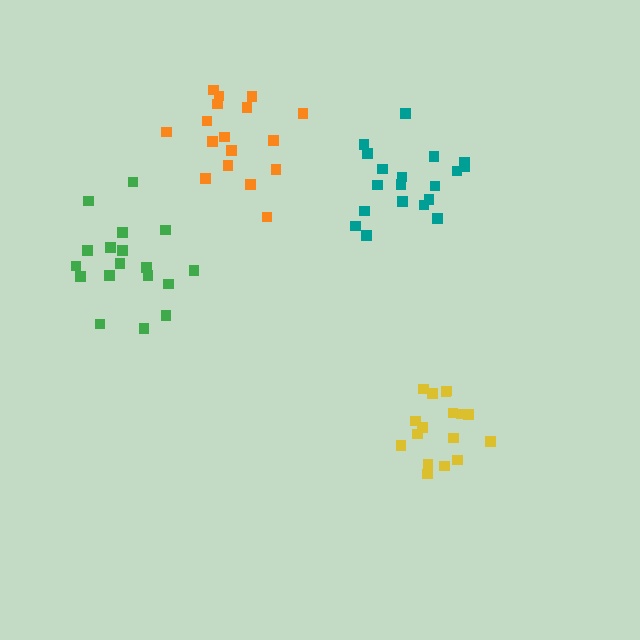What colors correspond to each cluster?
The clusters are colored: teal, green, yellow, orange.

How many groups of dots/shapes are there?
There are 4 groups.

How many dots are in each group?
Group 1: 19 dots, Group 2: 18 dots, Group 3: 17 dots, Group 4: 17 dots (71 total).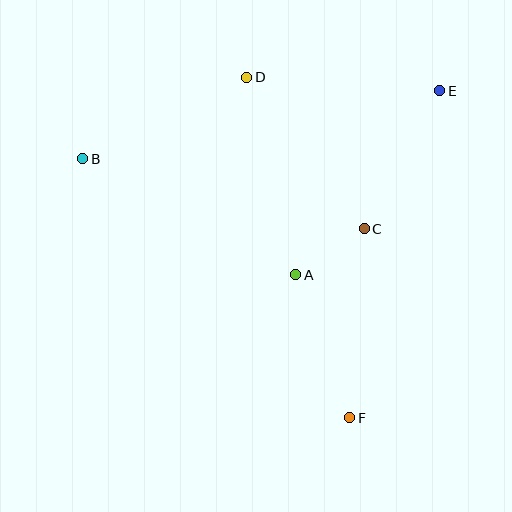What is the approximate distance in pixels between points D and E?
The distance between D and E is approximately 194 pixels.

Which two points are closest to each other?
Points A and C are closest to each other.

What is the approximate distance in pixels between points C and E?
The distance between C and E is approximately 158 pixels.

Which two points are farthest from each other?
Points B and F are farthest from each other.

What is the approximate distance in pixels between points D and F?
The distance between D and F is approximately 356 pixels.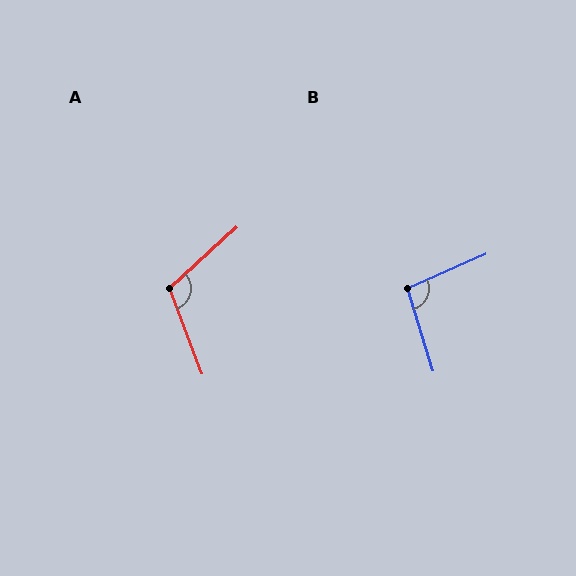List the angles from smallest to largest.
B (96°), A (111°).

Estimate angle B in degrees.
Approximately 96 degrees.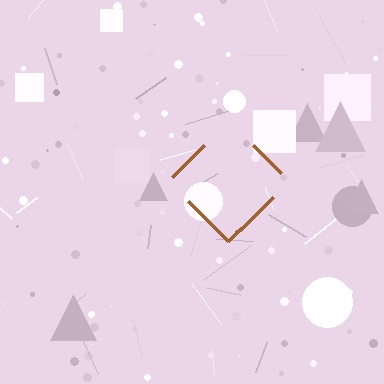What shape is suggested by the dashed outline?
The dashed outline suggests a diamond.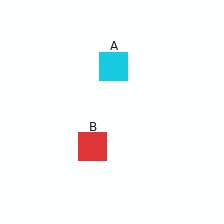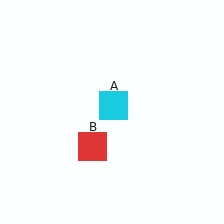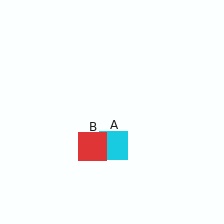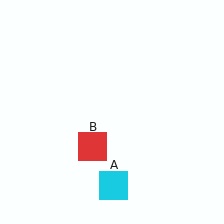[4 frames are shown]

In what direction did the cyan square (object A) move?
The cyan square (object A) moved down.